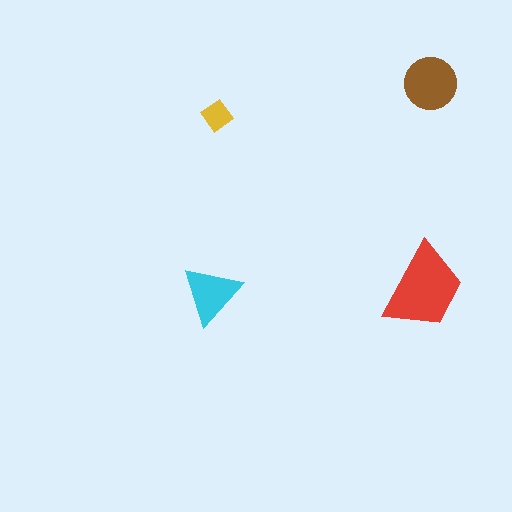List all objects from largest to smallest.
The red trapezoid, the brown circle, the cyan triangle, the yellow diamond.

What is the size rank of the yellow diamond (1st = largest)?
4th.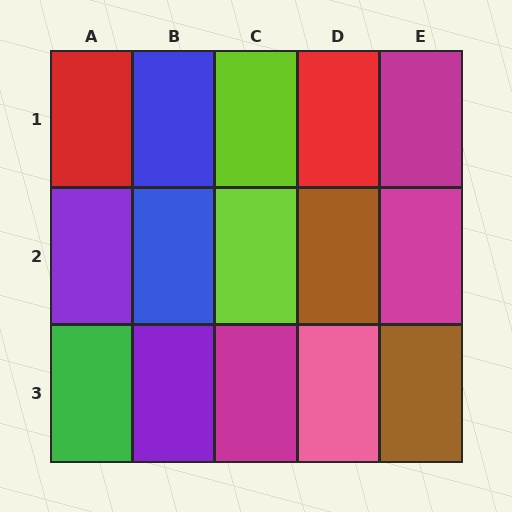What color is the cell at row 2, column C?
Lime.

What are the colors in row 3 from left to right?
Green, purple, magenta, pink, brown.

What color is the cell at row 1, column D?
Red.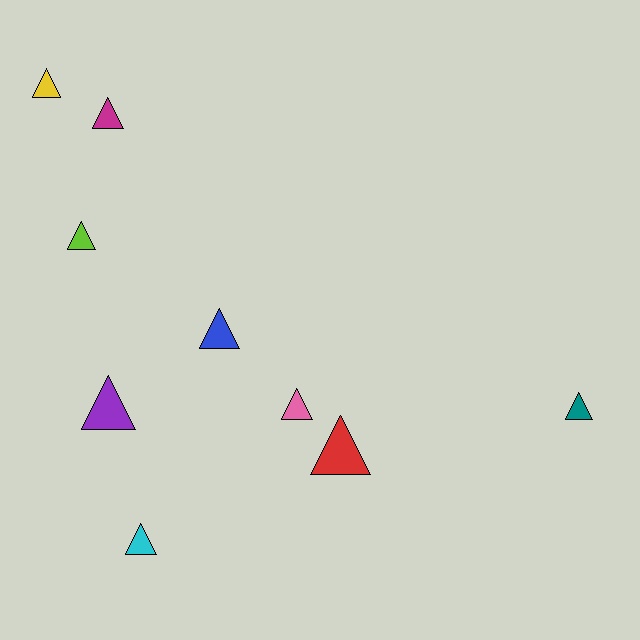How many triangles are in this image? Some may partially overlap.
There are 9 triangles.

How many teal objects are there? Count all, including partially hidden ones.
There is 1 teal object.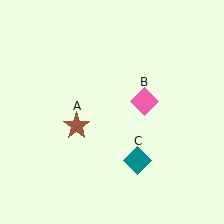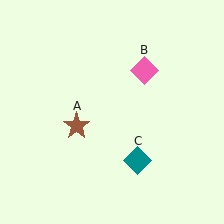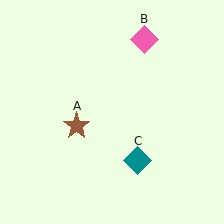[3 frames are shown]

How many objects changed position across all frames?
1 object changed position: pink diamond (object B).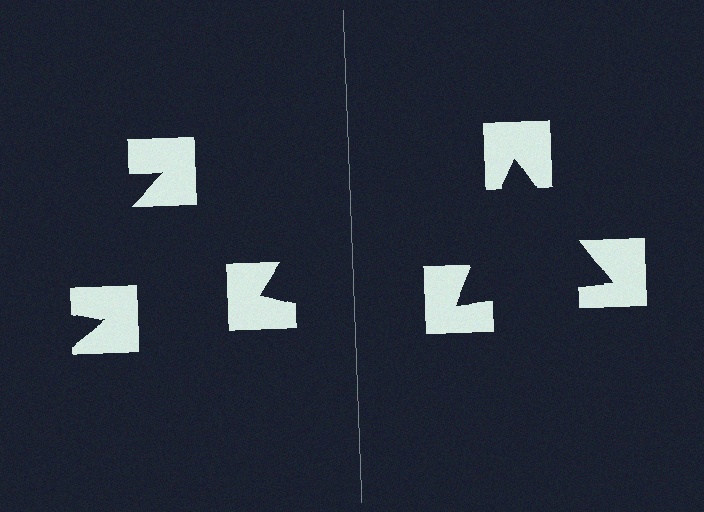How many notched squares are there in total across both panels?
6 — 3 on each side.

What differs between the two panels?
The notched squares are positioned identically on both sides; only the wedge orientations differ. On the right they align to a triangle; on the left they are misaligned.